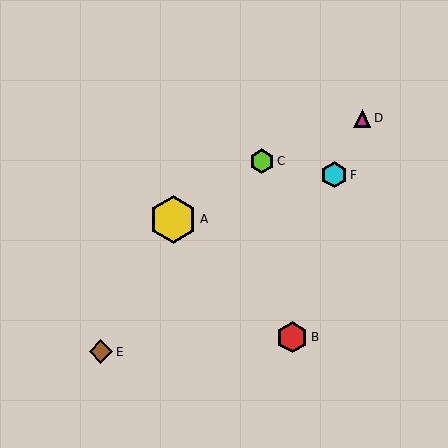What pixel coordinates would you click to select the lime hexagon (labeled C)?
Click at (262, 161) to select the lime hexagon C.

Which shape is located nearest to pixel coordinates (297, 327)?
The red hexagon (labeled B) at (292, 337) is nearest to that location.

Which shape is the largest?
The yellow hexagon (labeled A) is the largest.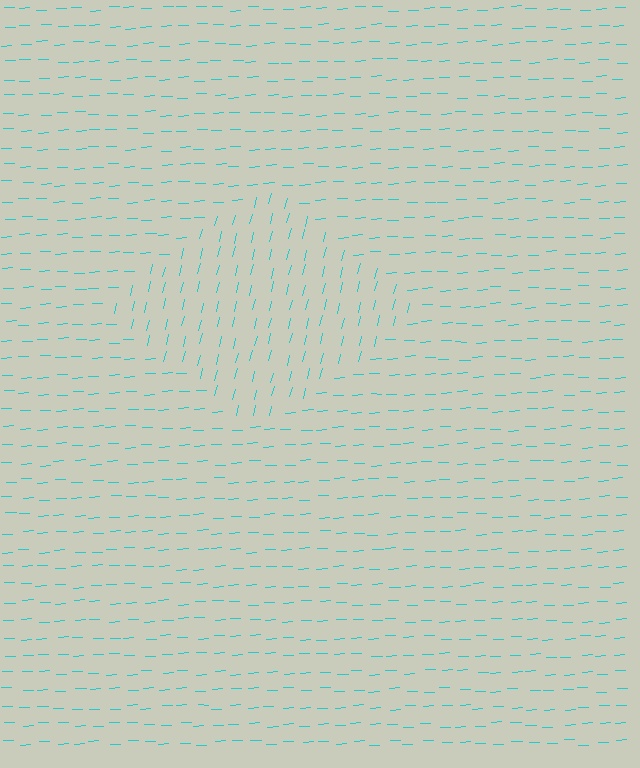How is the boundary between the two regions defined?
The boundary is defined purely by a change in line orientation (approximately 74 degrees difference). All lines are the same color and thickness.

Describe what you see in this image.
The image is filled with small cyan line segments. A diamond region in the image has lines oriented differently from the surrounding lines, creating a visible texture boundary.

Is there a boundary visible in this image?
Yes, there is a texture boundary formed by a change in line orientation.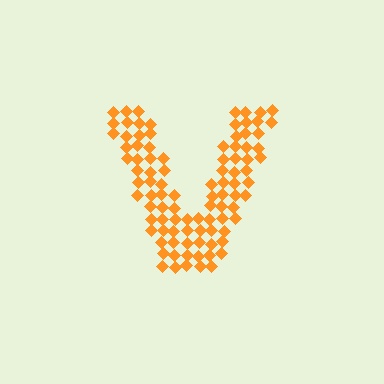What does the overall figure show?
The overall figure shows the letter V.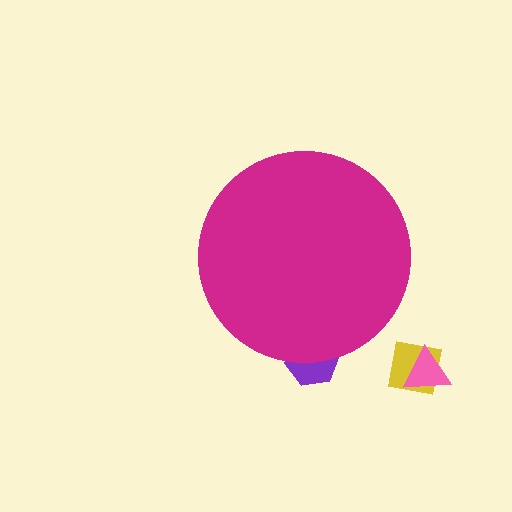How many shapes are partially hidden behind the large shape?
1 shape is partially hidden.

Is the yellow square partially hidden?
No, the yellow square is fully visible.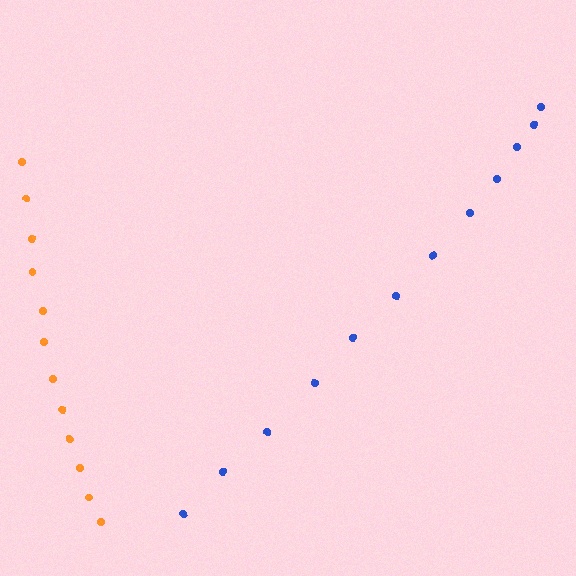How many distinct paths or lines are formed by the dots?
There are 2 distinct paths.